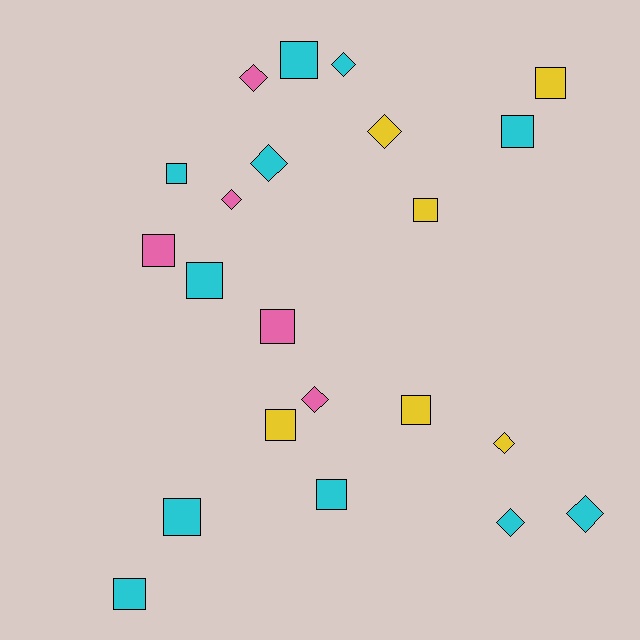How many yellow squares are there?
There are 4 yellow squares.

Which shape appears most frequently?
Square, with 13 objects.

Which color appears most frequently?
Cyan, with 11 objects.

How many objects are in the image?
There are 22 objects.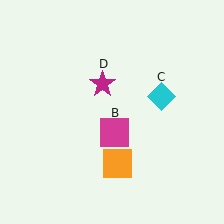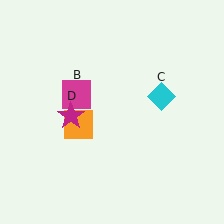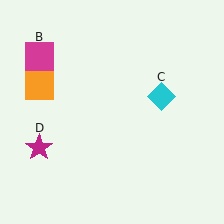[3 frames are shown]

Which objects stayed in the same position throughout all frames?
Cyan diamond (object C) remained stationary.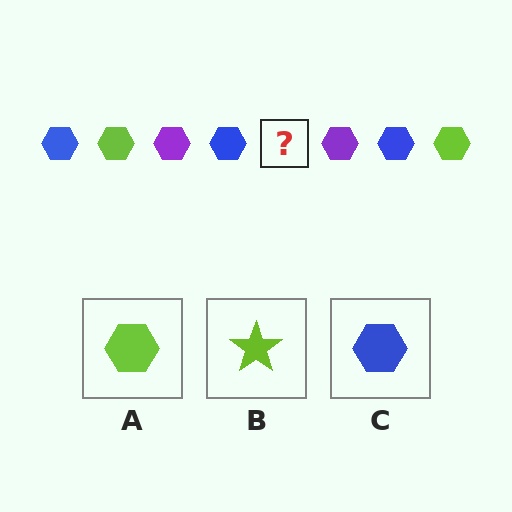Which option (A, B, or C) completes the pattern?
A.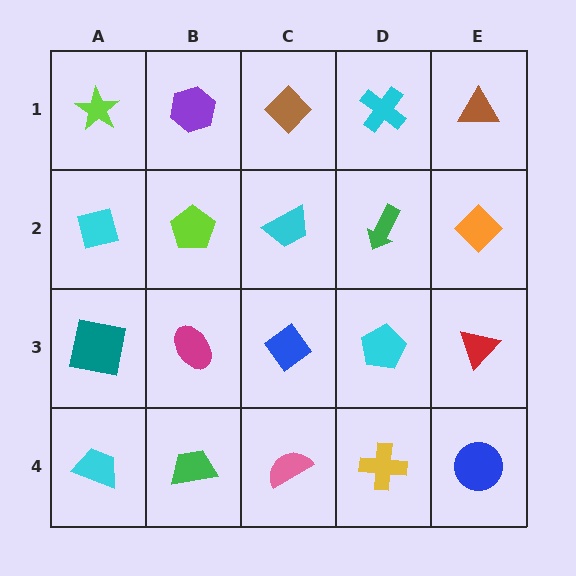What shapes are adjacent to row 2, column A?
A lime star (row 1, column A), a teal square (row 3, column A), a lime pentagon (row 2, column B).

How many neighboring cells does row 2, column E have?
3.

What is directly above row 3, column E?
An orange diamond.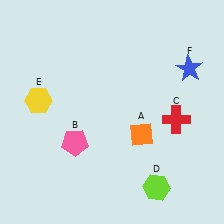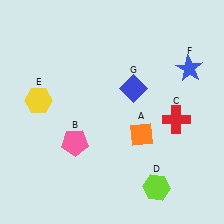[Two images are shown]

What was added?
A blue diamond (G) was added in Image 2.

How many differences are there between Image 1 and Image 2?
There is 1 difference between the two images.